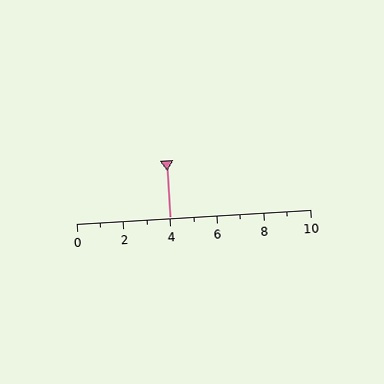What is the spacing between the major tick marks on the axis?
The major ticks are spaced 2 apart.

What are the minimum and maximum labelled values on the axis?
The axis runs from 0 to 10.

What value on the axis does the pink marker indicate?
The marker indicates approximately 4.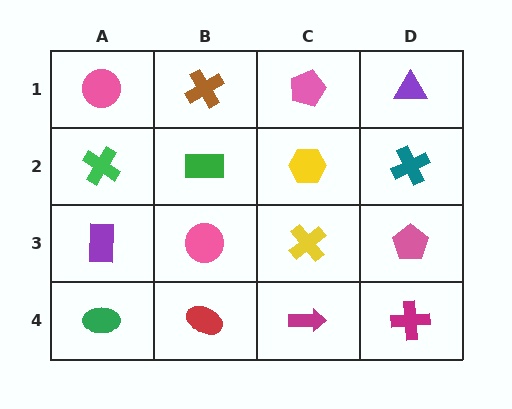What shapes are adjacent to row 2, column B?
A brown cross (row 1, column B), a pink circle (row 3, column B), a green cross (row 2, column A), a yellow hexagon (row 2, column C).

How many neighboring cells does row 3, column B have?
4.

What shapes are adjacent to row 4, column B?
A pink circle (row 3, column B), a green ellipse (row 4, column A), a magenta arrow (row 4, column C).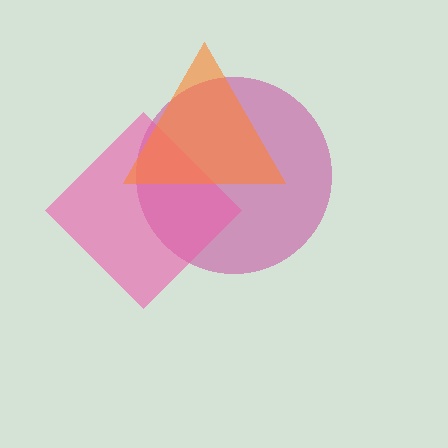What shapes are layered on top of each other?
The layered shapes are: a magenta circle, a pink diamond, an orange triangle.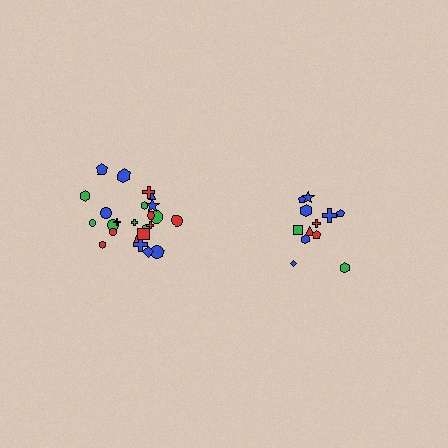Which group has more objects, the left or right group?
The left group.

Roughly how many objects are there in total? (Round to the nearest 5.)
Roughly 35 objects in total.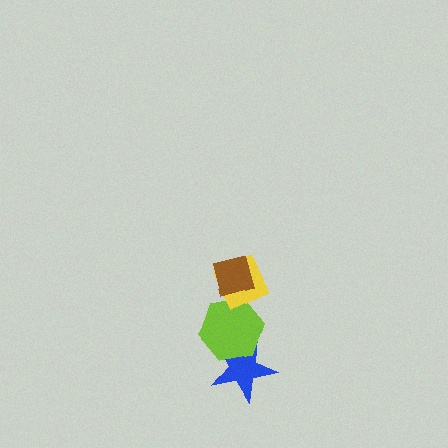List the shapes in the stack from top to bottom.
From top to bottom: the brown square, the yellow diamond, the lime hexagon, the blue star.